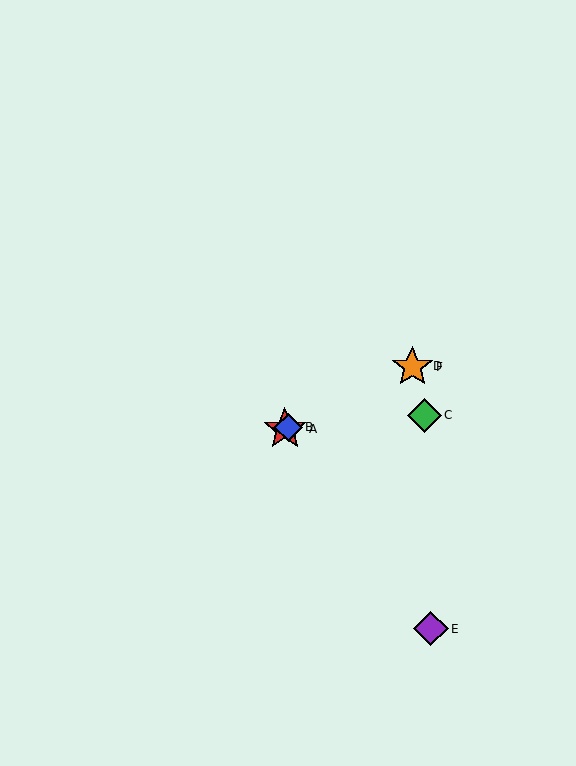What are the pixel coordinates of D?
Object D is at (414, 366).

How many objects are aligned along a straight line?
4 objects (A, B, D, F) are aligned along a straight line.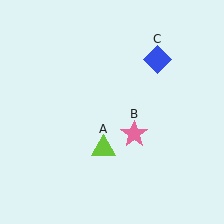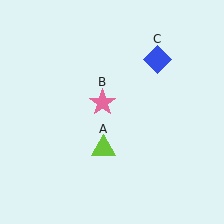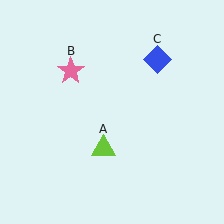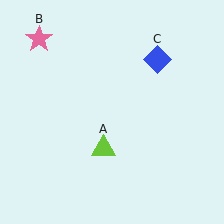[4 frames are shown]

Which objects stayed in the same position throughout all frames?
Lime triangle (object A) and blue diamond (object C) remained stationary.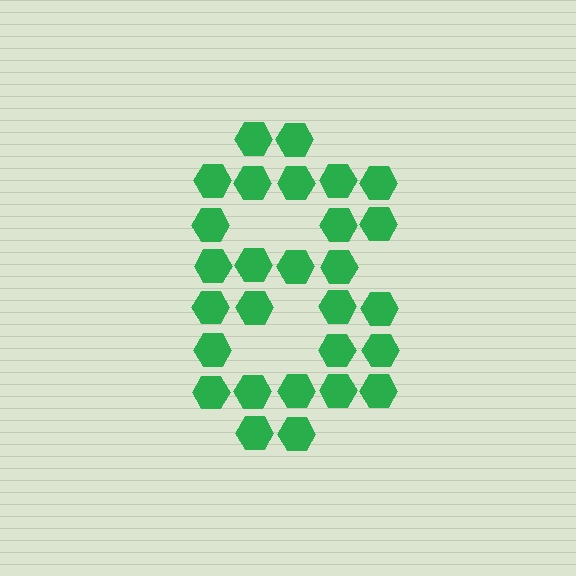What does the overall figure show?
The overall figure shows the digit 8.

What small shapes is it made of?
It is made of small hexagons.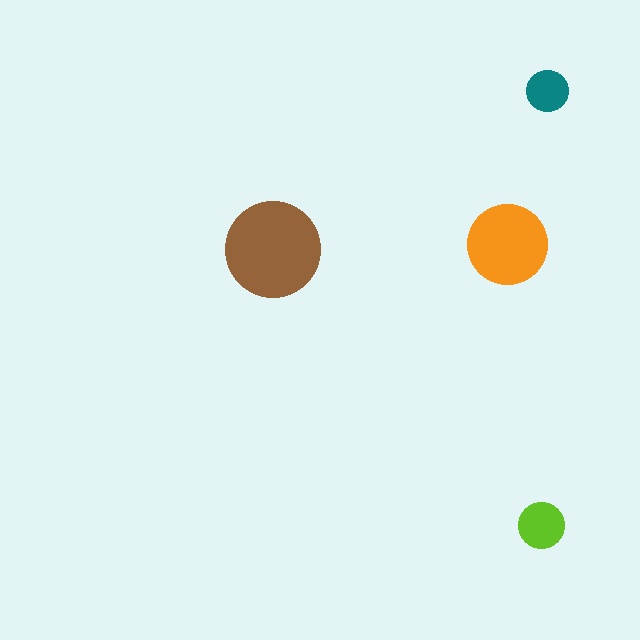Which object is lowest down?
The lime circle is bottommost.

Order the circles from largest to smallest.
the brown one, the orange one, the lime one, the teal one.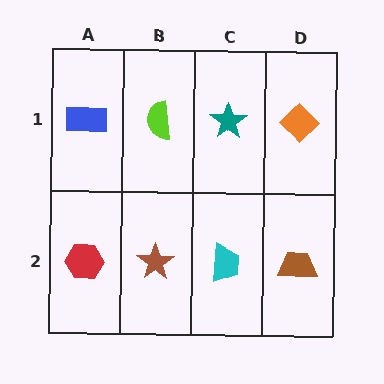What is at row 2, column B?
A brown star.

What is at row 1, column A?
A blue rectangle.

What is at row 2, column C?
A cyan trapezoid.